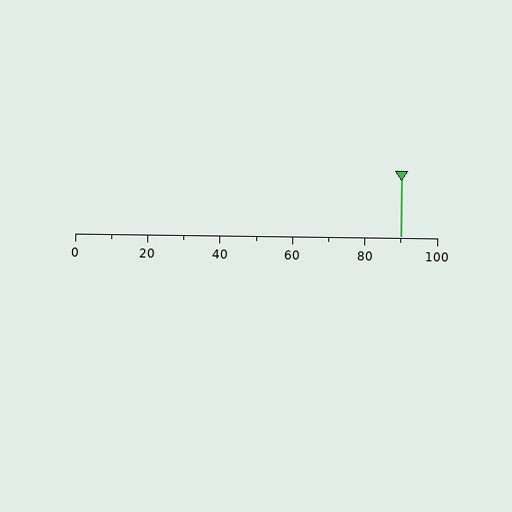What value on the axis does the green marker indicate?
The marker indicates approximately 90.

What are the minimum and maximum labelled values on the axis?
The axis runs from 0 to 100.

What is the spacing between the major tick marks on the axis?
The major ticks are spaced 20 apart.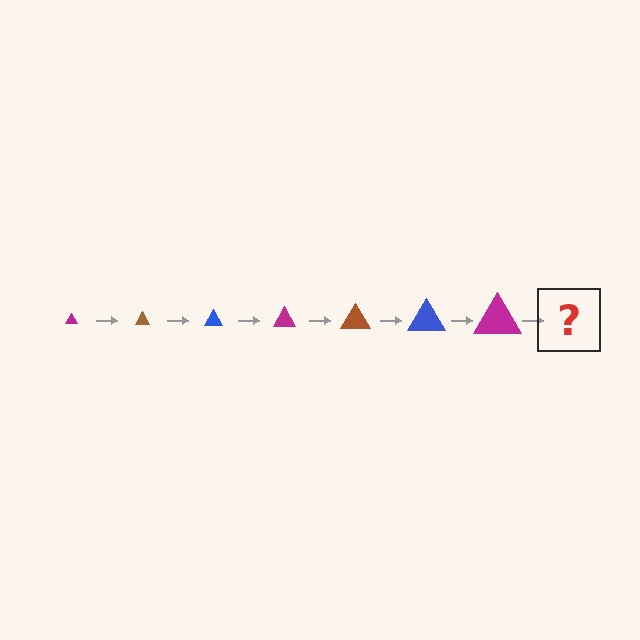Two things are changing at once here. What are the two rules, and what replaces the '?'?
The two rules are that the triangle grows larger each step and the color cycles through magenta, brown, and blue. The '?' should be a brown triangle, larger than the previous one.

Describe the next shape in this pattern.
It should be a brown triangle, larger than the previous one.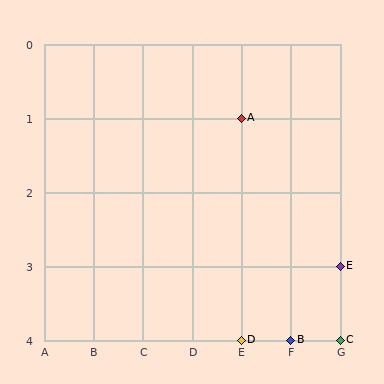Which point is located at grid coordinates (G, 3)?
Point E is at (G, 3).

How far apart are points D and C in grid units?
Points D and C are 2 columns apart.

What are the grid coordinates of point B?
Point B is at grid coordinates (F, 4).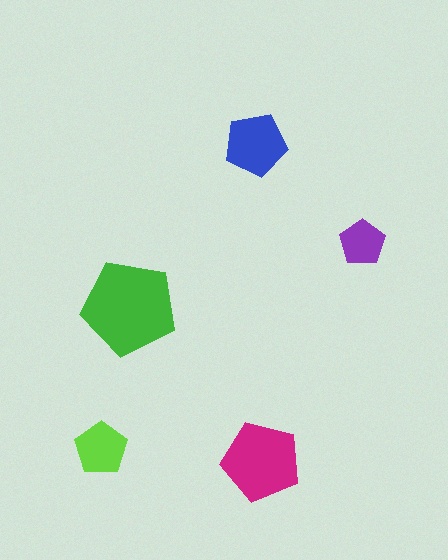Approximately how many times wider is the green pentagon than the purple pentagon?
About 2 times wider.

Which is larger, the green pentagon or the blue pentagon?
The green one.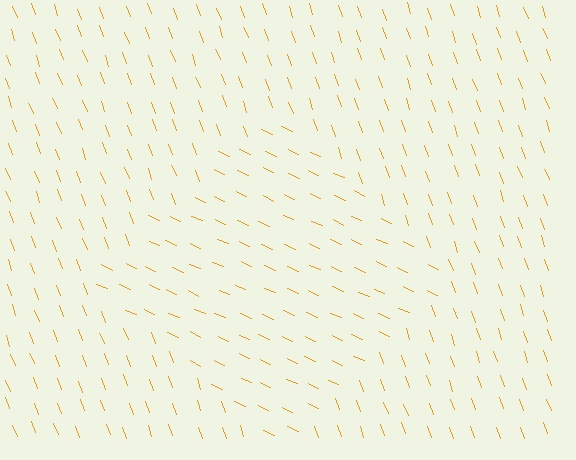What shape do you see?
I see a diamond.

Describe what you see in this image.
The image is filled with small orange line segments. A diamond region in the image has lines oriented differently from the surrounding lines, creating a visible texture boundary.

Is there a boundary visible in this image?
Yes, there is a texture boundary formed by a change in line orientation.